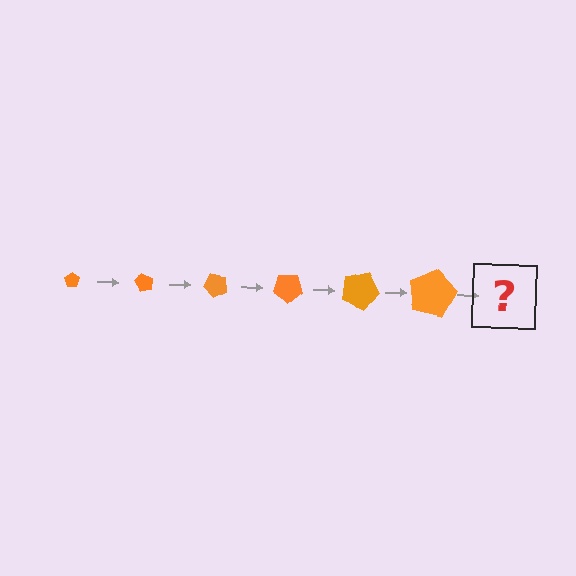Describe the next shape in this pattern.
It should be a pentagon, larger than the previous one and rotated 360 degrees from the start.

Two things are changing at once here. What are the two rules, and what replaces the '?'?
The two rules are that the pentagon grows larger each step and it rotates 60 degrees each step. The '?' should be a pentagon, larger than the previous one and rotated 360 degrees from the start.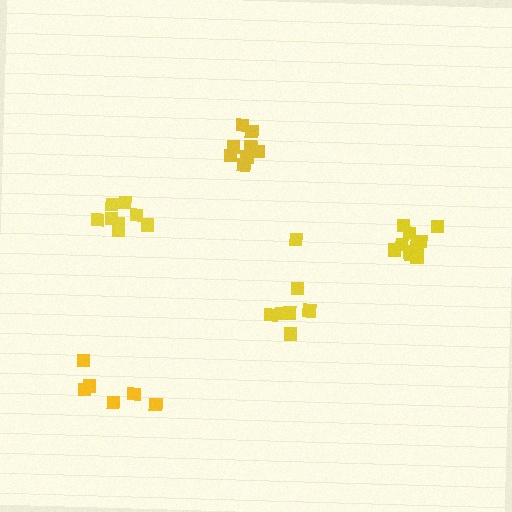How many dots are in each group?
Group 1: 7 dots, Group 2: 10 dots, Group 3: 9 dots, Group 4: 8 dots, Group 5: 6 dots (40 total).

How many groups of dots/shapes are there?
There are 5 groups.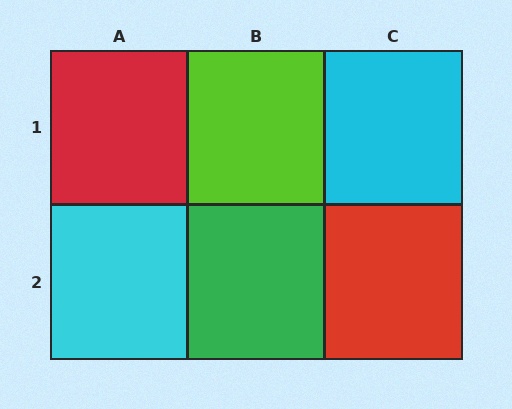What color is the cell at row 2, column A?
Cyan.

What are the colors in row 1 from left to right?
Red, lime, cyan.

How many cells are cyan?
2 cells are cyan.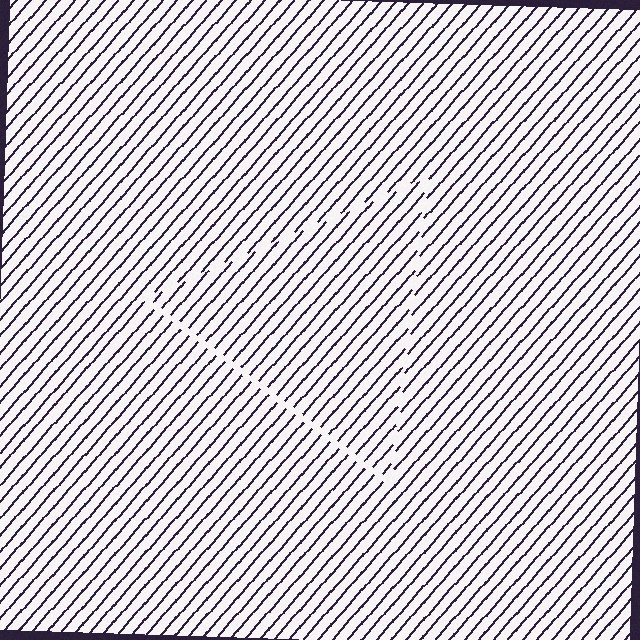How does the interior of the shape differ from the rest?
The interior of the shape contains the same grating, shifted by half a period — the contour is defined by the phase discontinuity where line-ends from the inner and outer gratings abut.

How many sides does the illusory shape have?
3 sides — the line-ends trace a triangle.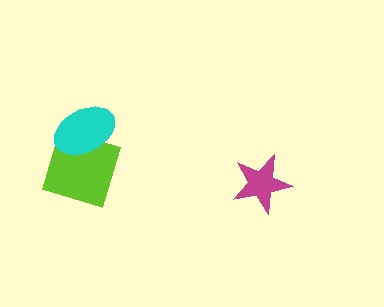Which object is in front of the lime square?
The cyan ellipse is in front of the lime square.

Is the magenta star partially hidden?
No, no other shape covers it.